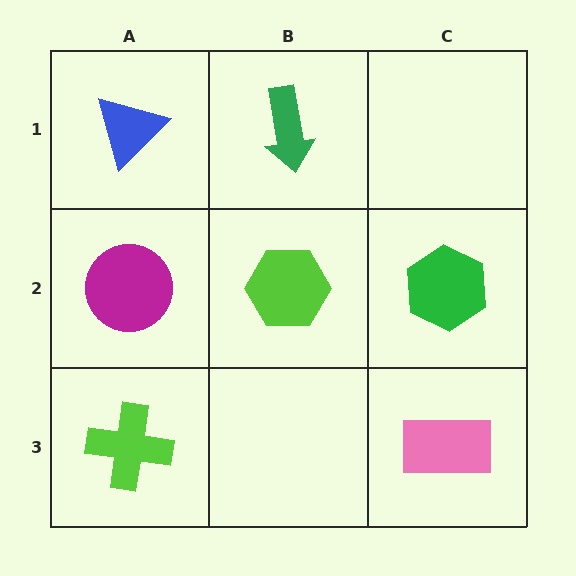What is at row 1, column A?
A blue triangle.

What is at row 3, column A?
A lime cross.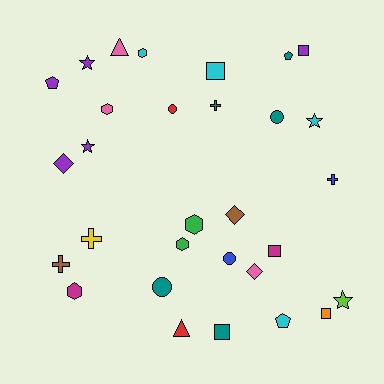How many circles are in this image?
There are 4 circles.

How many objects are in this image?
There are 30 objects.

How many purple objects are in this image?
There are 5 purple objects.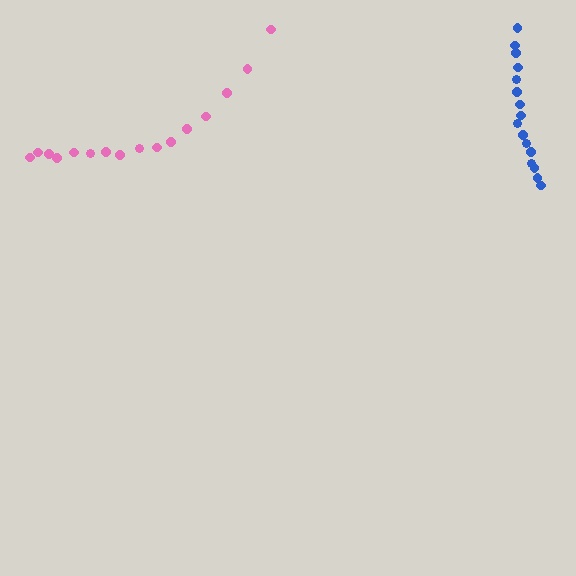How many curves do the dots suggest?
There are 2 distinct paths.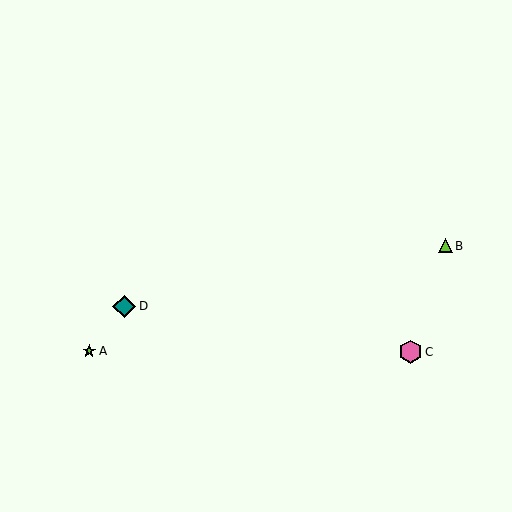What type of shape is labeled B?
Shape B is a lime triangle.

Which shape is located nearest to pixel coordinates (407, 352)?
The pink hexagon (labeled C) at (410, 352) is nearest to that location.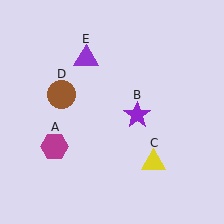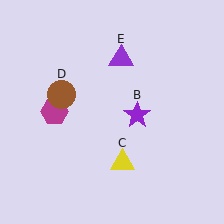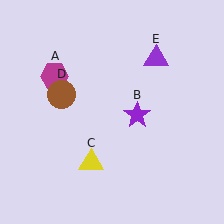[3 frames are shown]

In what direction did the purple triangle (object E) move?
The purple triangle (object E) moved right.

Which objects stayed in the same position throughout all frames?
Purple star (object B) and brown circle (object D) remained stationary.